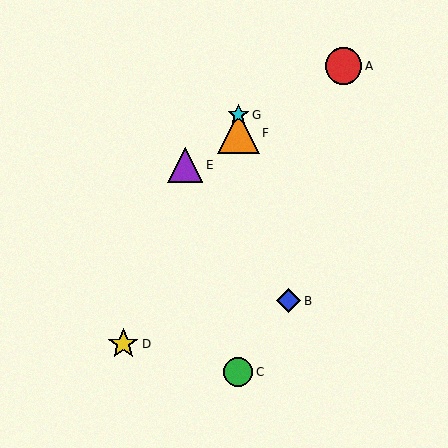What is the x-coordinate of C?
Object C is at x≈238.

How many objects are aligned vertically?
3 objects (C, F, G) are aligned vertically.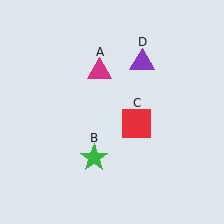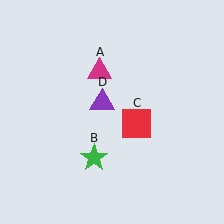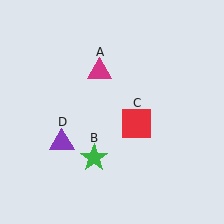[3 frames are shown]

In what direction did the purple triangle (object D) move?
The purple triangle (object D) moved down and to the left.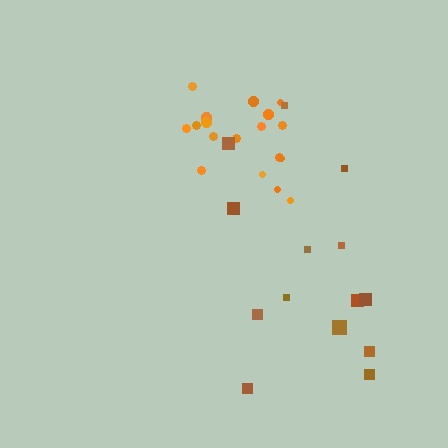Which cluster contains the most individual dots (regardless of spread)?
Orange (18).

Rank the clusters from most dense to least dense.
orange, brown.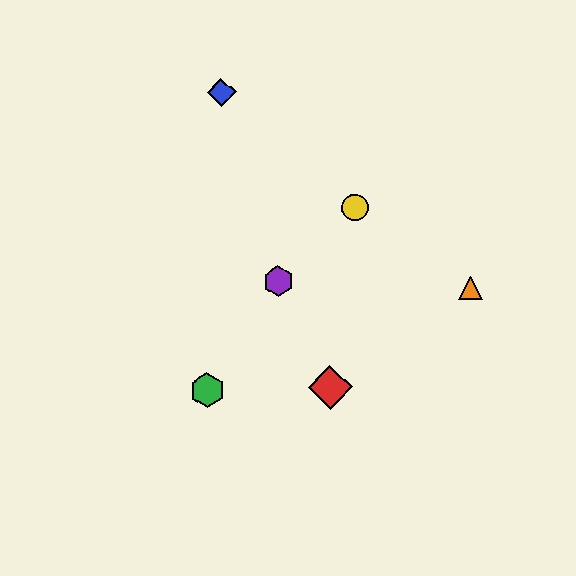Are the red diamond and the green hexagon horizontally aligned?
Yes, both are at y≈387.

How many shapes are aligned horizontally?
2 shapes (the red diamond, the green hexagon) are aligned horizontally.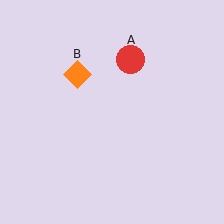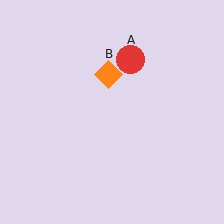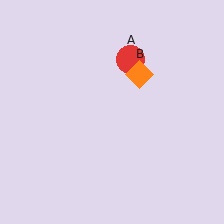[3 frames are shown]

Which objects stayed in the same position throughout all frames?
Red circle (object A) remained stationary.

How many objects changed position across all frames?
1 object changed position: orange diamond (object B).